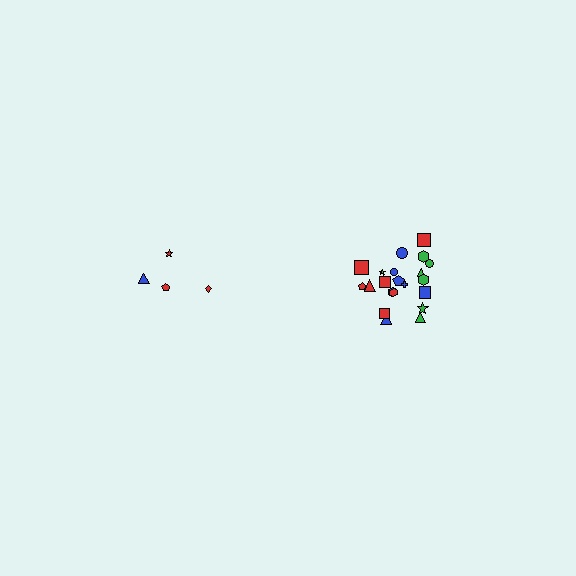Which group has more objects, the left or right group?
The right group.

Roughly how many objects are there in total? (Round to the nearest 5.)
Roughly 25 objects in total.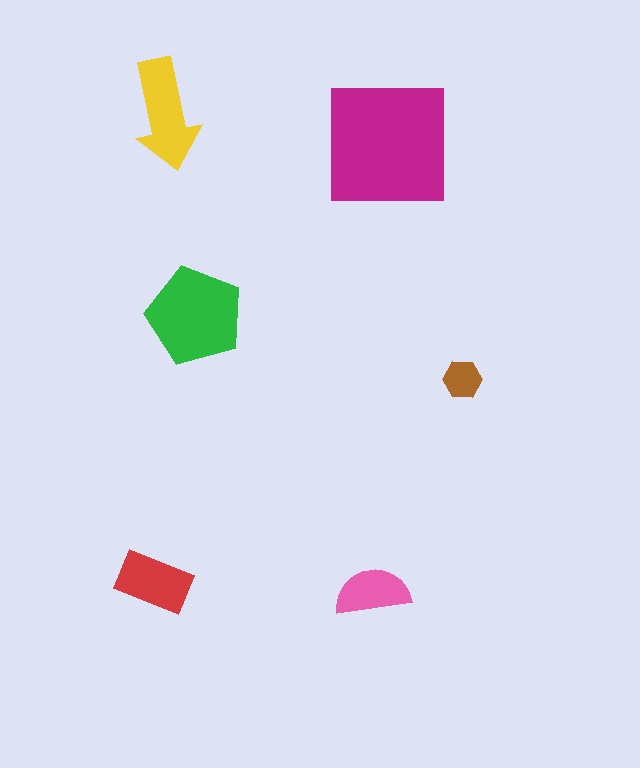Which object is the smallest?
The brown hexagon.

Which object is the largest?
The magenta square.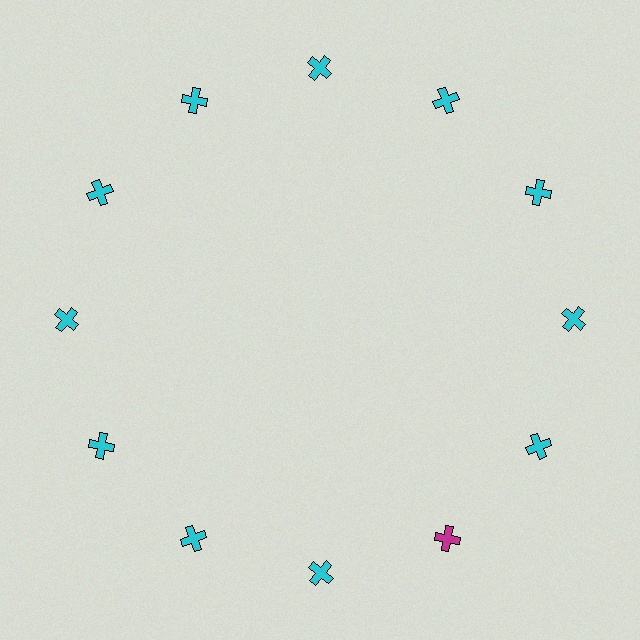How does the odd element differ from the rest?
It has a different color: magenta instead of cyan.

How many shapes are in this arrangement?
There are 12 shapes arranged in a ring pattern.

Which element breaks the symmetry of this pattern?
The magenta cross at roughly the 5 o'clock position breaks the symmetry. All other shapes are cyan crosses.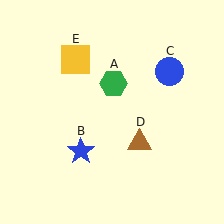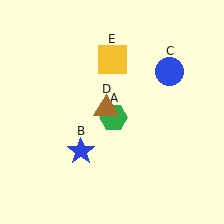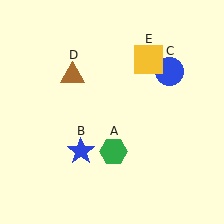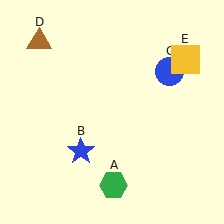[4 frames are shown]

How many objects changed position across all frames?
3 objects changed position: green hexagon (object A), brown triangle (object D), yellow square (object E).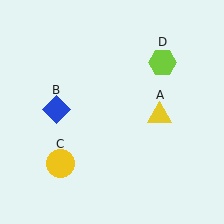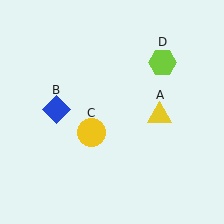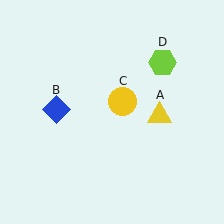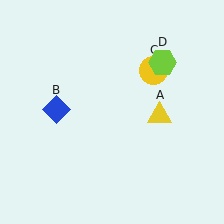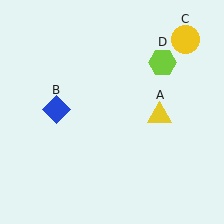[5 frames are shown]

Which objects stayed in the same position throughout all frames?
Yellow triangle (object A) and blue diamond (object B) and lime hexagon (object D) remained stationary.